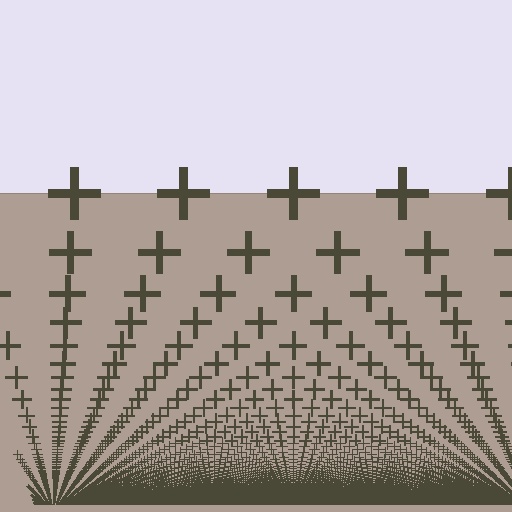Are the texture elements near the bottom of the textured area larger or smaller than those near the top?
Smaller. The gradient is inverted — elements near the bottom are smaller and denser.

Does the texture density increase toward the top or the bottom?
Density increases toward the bottom.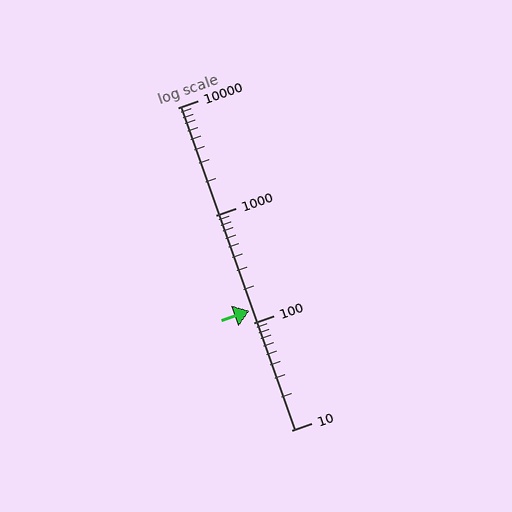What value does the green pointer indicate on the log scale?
The pointer indicates approximately 130.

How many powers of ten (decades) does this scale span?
The scale spans 3 decades, from 10 to 10000.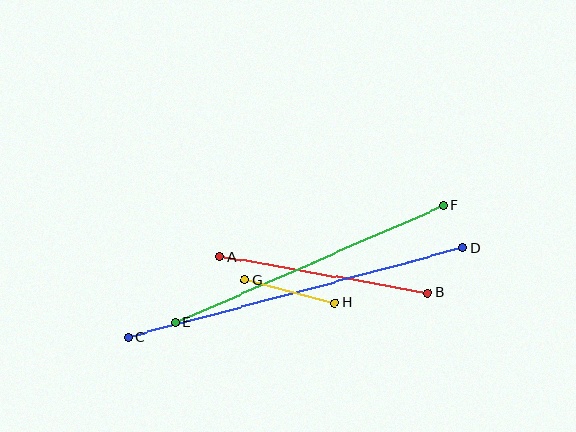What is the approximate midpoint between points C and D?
The midpoint is at approximately (296, 292) pixels.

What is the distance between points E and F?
The distance is approximately 292 pixels.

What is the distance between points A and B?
The distance is approximately 211 pixels.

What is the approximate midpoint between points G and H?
The midpoint is at approximately (289, 292) pixels.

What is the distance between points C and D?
The distance is approximately 346 pixels.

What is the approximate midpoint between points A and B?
The midpoint is at approximately (324, 275) pixels.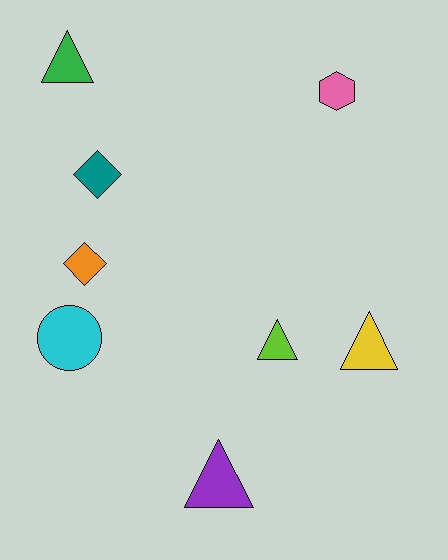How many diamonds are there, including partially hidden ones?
There are 2 diamonds.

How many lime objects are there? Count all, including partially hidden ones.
There is 1 lime object.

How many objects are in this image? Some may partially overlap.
There are 8 objects.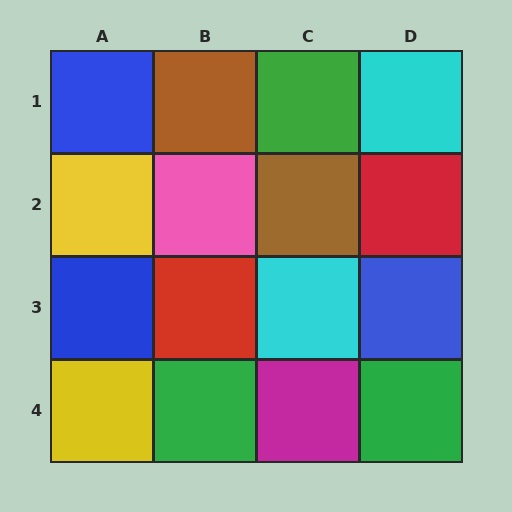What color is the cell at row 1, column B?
Brown.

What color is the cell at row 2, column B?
Pink.